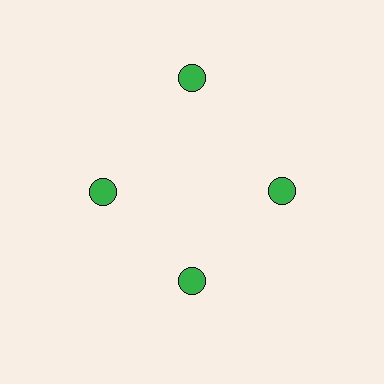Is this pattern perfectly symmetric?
No. The 4 green circles are arranged in a ring, but one element near the 12 o'clock position is pushed outward from the center, breaking the 4-fold rotational symmetry.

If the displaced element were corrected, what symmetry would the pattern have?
It would have 4-fold rotational symmetry — the pattern would map onto itself every 90 degrees.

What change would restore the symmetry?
The symmetry would be restored by moving it inward, back onto the ring so that all 4 circles sit at equal angles and equal distance from the center.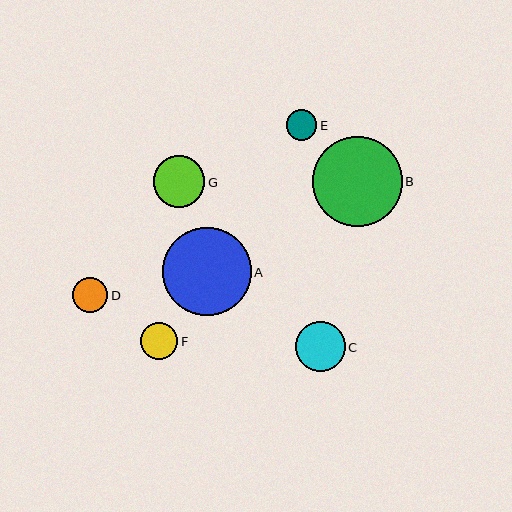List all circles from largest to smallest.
From largest to smallest: B, A, G, C, F, D, E.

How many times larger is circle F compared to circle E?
Circle F is approximately 1.2 times the size of circle E.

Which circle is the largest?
Circle B is the largest with a size of approximately 90 pixels.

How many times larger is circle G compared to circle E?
Circle G is approximately 1.7 times the size of circle E.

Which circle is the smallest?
Circle E is the smallest with a size of approximately 31 pixels.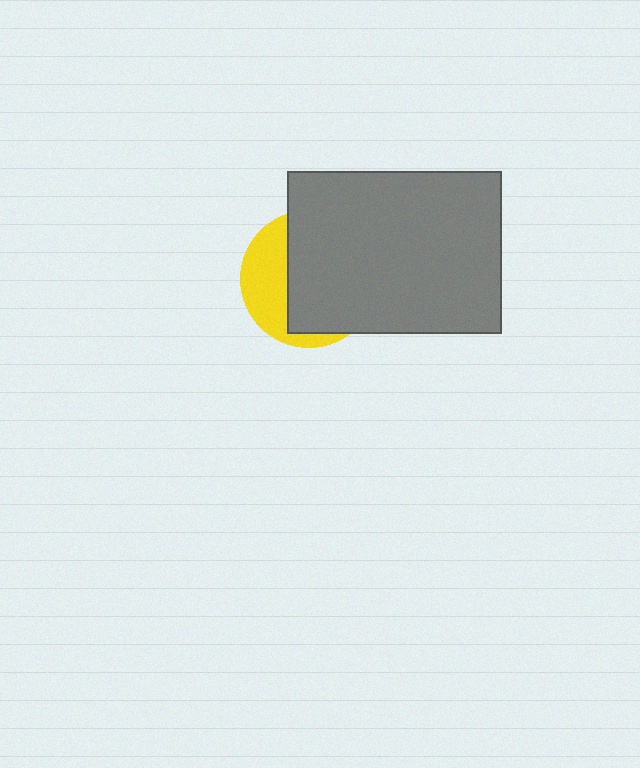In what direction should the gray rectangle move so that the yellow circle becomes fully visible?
The gray rectangle should move right. That is the shortest direction to clear the overlap and leave the yellow circle fully visible.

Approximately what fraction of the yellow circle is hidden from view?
Roughly 65% of the yellow circle is hidden behind the gray rectangle.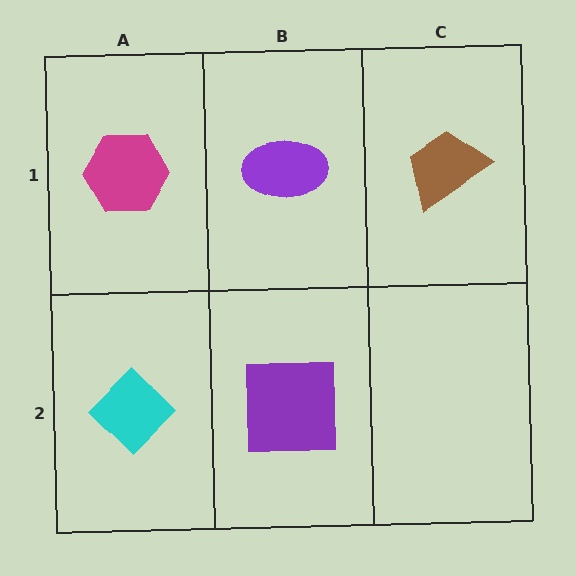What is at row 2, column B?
A purple square.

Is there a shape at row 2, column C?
No, that cell is empty.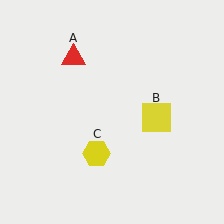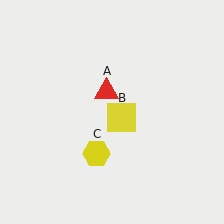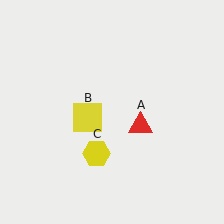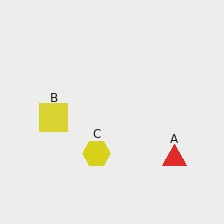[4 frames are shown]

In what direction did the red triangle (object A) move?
The red triangle (object A) moved down and to the right.